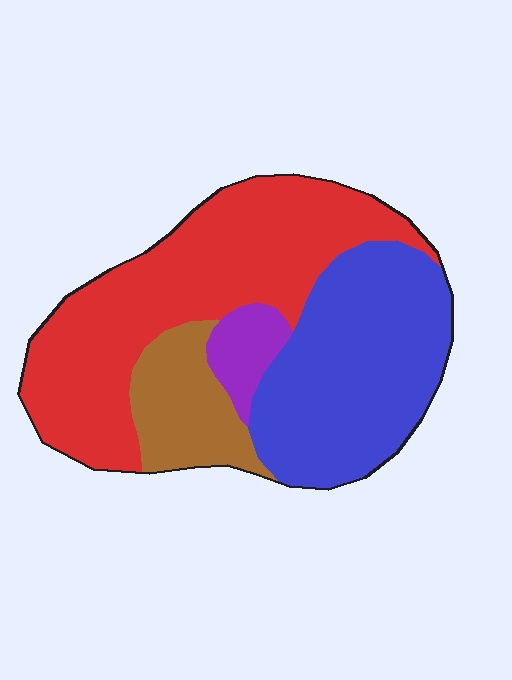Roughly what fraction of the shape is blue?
Blue takes up about three eighths (3/8) of the shape.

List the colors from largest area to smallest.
From largest to smallest: red, blue, brown, purple.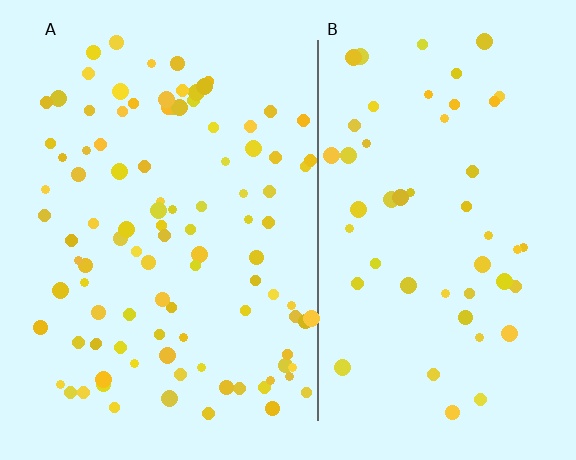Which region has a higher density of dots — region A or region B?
A (the left).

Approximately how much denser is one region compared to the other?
Approximately 2.0× — region A over region B.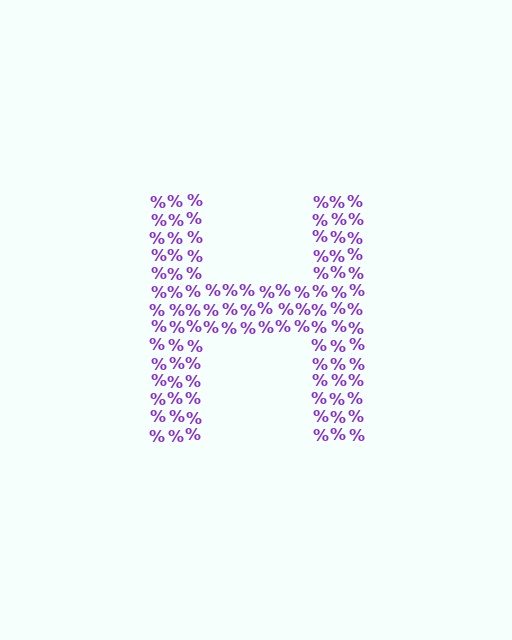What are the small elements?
The small elements are percent signs.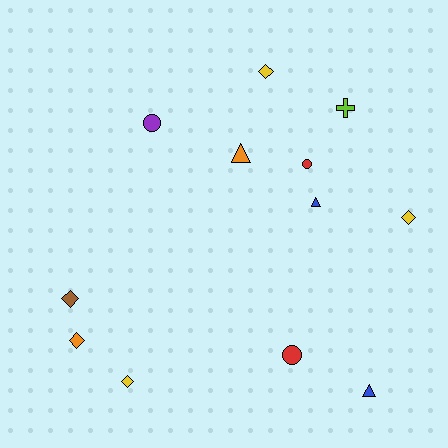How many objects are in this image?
There are 12 objects.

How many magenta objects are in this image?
There are no magenta objects.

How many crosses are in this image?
There is 1 cross.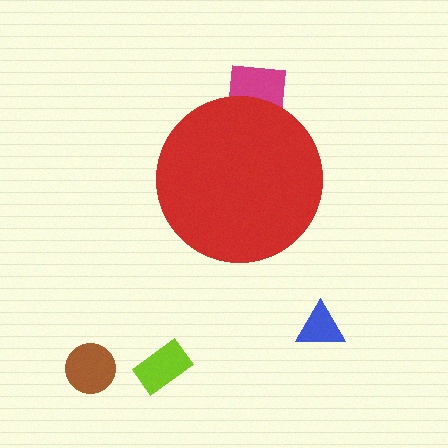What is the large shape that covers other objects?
A red circle.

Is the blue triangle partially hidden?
No, the blue triangle is fully visible.